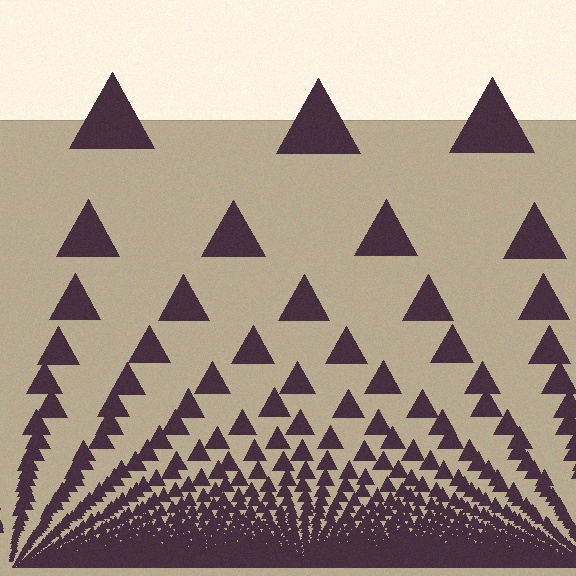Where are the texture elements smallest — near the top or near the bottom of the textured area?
Near the bottom.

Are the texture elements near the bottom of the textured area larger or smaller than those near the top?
Smaller. The gradient is inverted — elements near the bottom are smaller and denser.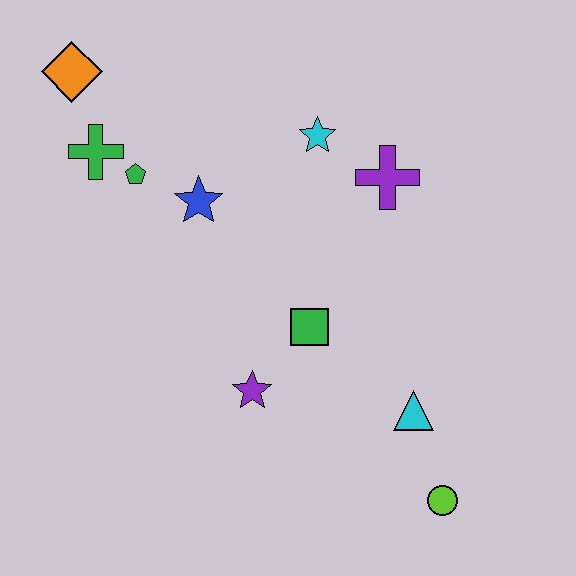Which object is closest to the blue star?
The green pentagon is closest to the blue star.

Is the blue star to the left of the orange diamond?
No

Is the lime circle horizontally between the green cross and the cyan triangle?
No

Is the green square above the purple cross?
No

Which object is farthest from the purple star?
The orange diamond is farthest from the purple star.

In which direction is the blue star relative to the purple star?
The blue star is above the purple star.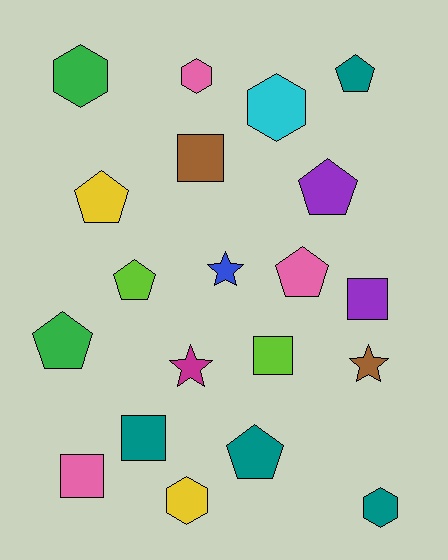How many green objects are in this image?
There are 2 green objects.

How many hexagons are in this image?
There are 5 hexagons.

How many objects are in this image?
There are 20 objects.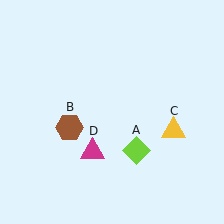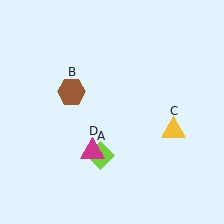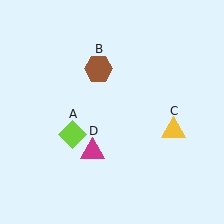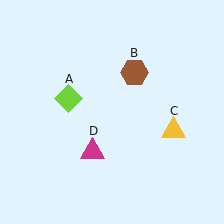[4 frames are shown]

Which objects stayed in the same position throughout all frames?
Yellow triangle (object C) and magenta triangle (object D) remained stationary.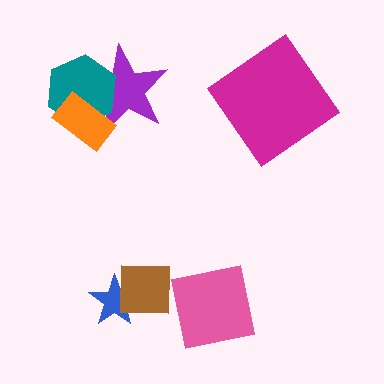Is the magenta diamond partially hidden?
No, no other shape covers it.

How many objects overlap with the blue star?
1 object overlaps with the blue star.